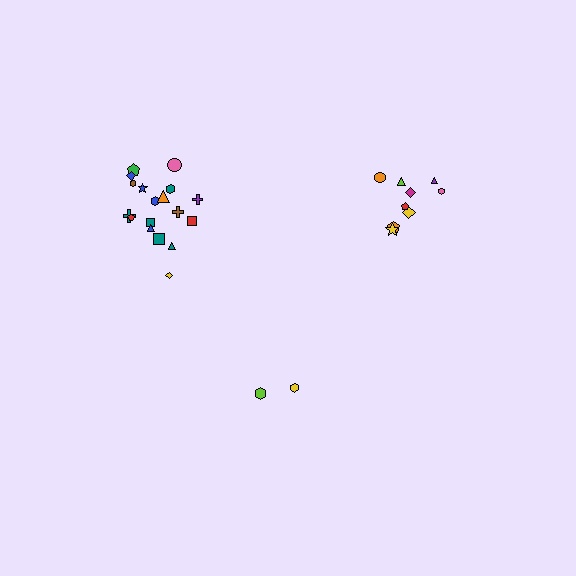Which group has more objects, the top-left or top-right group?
The top-left group.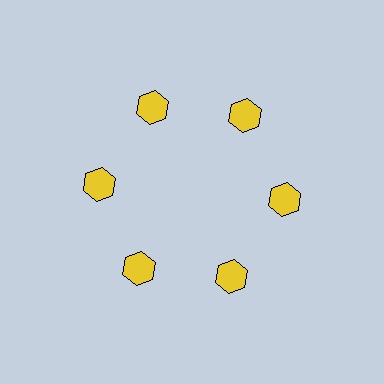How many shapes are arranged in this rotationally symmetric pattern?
There are 6 shapes, arranged in 6 groups of 1.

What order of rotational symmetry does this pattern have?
This pattern has 6-fold rotational symmetry.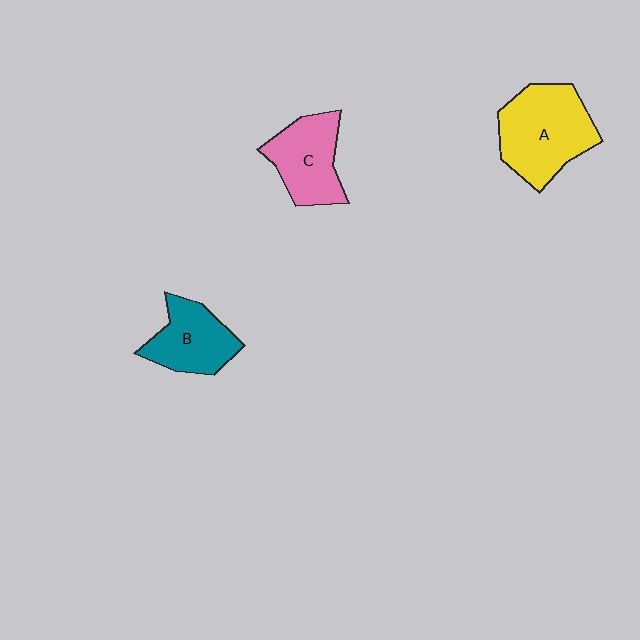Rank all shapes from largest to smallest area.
From largest to smallest: A (yellow), C (pink), B (teal).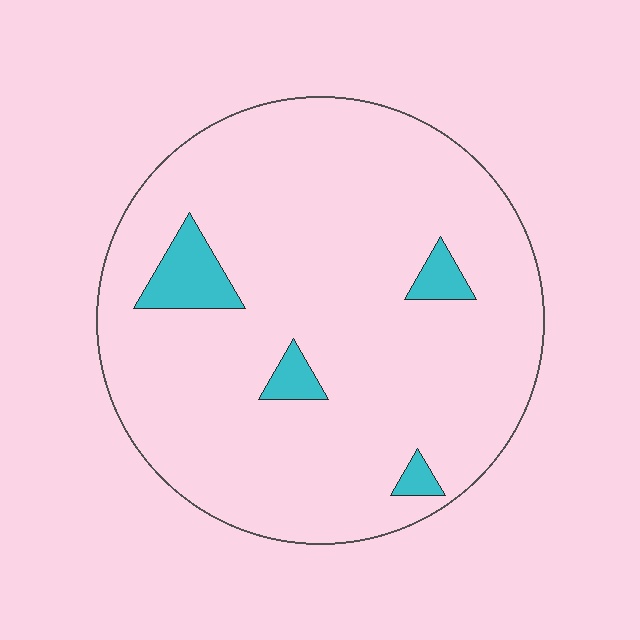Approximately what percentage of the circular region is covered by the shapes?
Approximately 5%.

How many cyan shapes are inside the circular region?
4.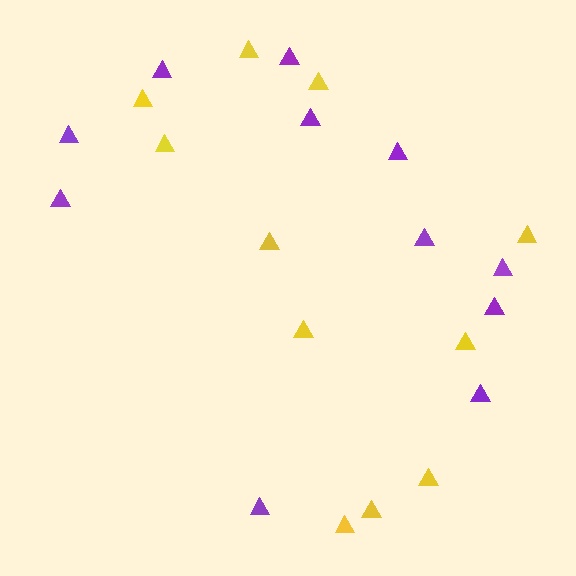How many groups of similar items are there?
There are 2 groups: one group of purple triangles (11) and one group of yellow triangles (11).